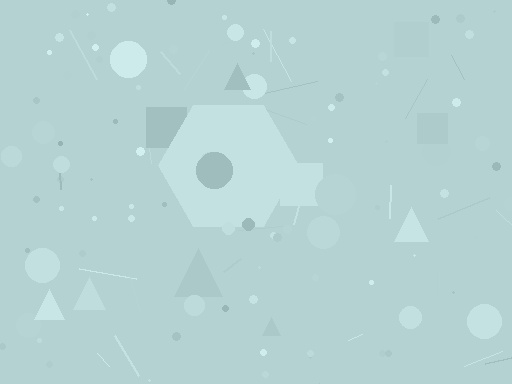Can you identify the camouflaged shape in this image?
The camouflaged shape is a hexagon.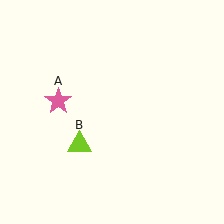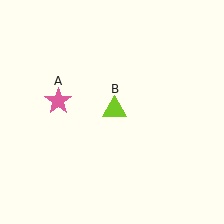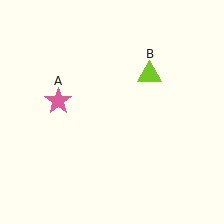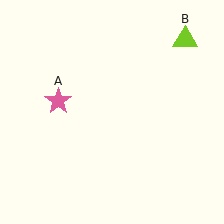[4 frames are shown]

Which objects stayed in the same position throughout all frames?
Pink star (object A) remained stationary.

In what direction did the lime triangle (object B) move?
The lime triangle (object B) moved up and to the right.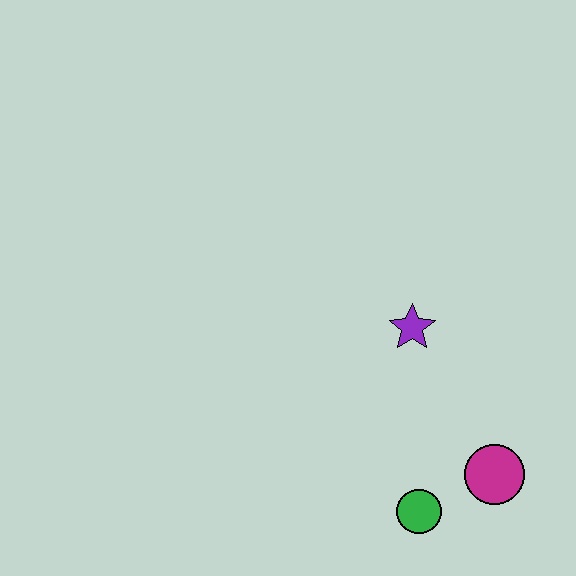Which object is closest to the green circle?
The magenta circle is closest to the green circle.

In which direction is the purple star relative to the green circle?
The purple star is above the green circle.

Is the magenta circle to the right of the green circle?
Yes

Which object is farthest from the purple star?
The green circle is farthest from the purple star.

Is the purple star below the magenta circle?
No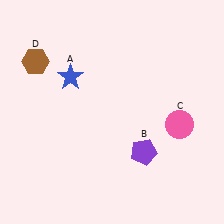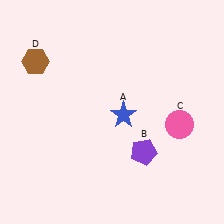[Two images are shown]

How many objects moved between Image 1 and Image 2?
1 object moved between the two images.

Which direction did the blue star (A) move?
The blue star (A) moved right.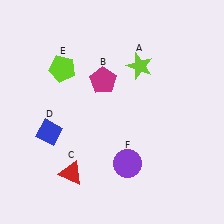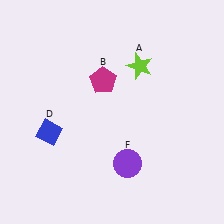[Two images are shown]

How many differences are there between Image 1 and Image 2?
There are 2 differences between the two images.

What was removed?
The lime pentagon (E), the red triangle (C) were removed in Image 2.